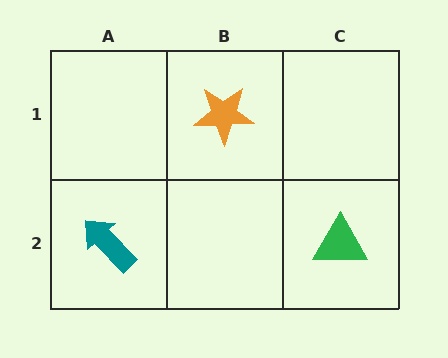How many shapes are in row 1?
1 shape.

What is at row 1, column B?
An orange star.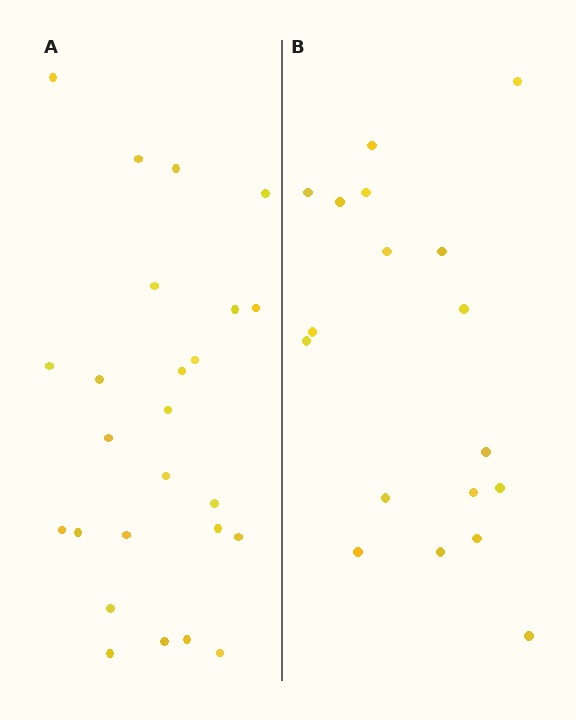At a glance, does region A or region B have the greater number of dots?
Region A (the left region) has more dots.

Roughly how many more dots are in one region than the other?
Region A has roughly 8 or so more dots than region B.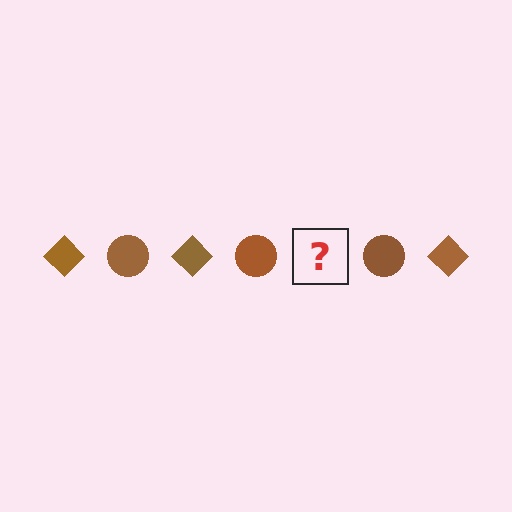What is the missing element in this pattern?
The missing element is a brown diamond.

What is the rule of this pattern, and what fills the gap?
The rule is that the pattern cycles through diamond, circle shapes in brown. The gap should be filled with a brown diamond.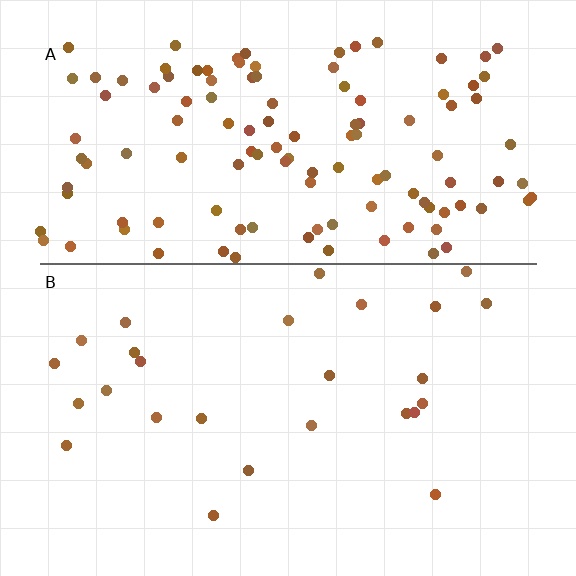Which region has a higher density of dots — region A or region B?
A (the top).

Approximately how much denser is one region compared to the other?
Approximately 4.8× — region A over region B.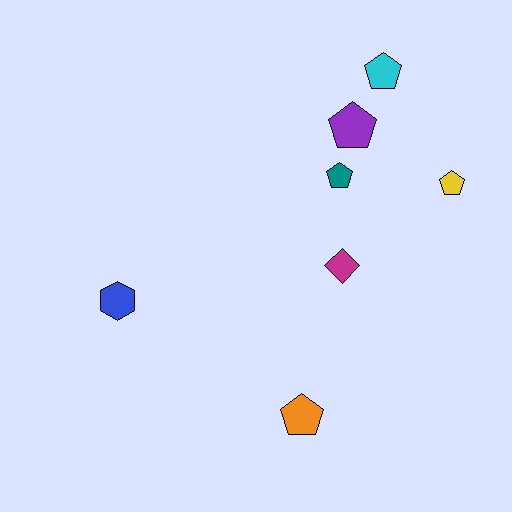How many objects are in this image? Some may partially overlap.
There are 7 objects.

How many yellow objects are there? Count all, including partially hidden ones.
There is 1 yellow object.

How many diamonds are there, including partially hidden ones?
There is 1 diamond.